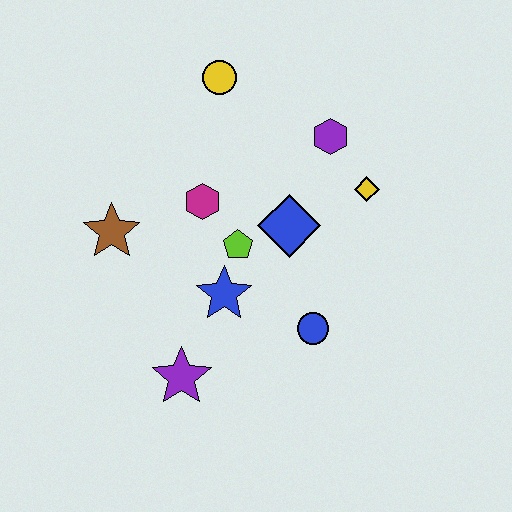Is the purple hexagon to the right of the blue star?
Yes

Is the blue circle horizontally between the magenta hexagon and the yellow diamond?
Yes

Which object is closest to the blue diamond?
The lime pentagon is closest to the blue diamond.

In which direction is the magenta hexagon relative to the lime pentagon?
The magenta hexagon is above the lime pentagon.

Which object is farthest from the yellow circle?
The purple star is farthest from the yellow circle.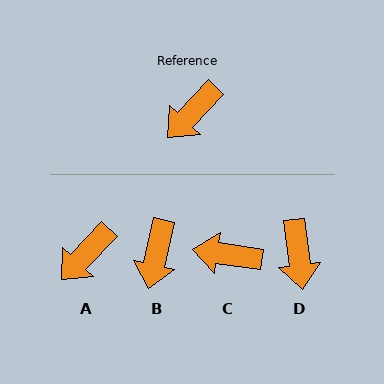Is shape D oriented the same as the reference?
No, it is off by about 50 degrees.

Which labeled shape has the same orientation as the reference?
A.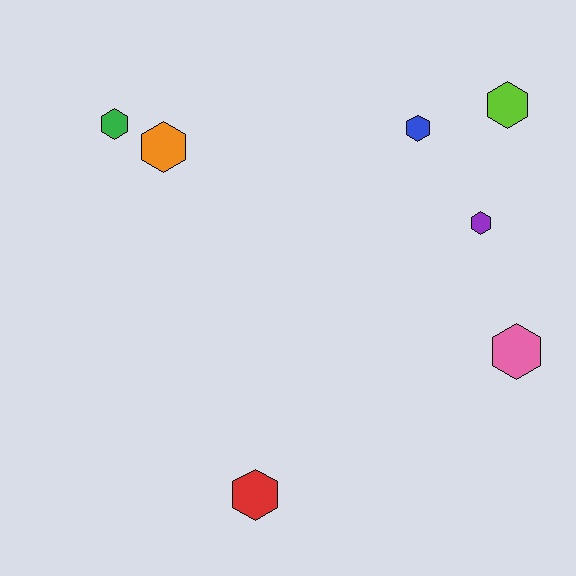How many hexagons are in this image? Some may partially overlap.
There are 7 hexagons.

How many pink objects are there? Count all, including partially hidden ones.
There is 1 pink object.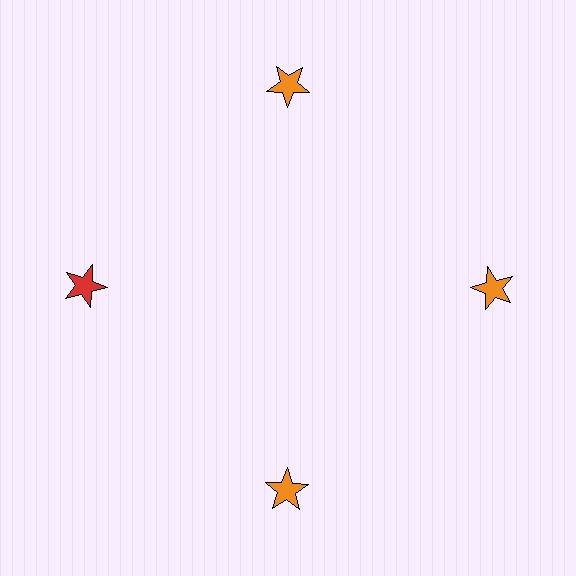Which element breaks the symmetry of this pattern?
The red star at roughly the 9 o'clock position breaks the symmetry. All other shapes are orange stars.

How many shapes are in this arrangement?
There are 4 shapes arranged in a ring pattern.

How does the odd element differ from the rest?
It has a different color: red instead of orange.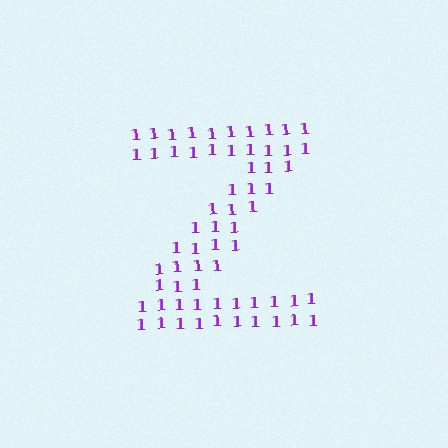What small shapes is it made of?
It is made of small digit 1's.